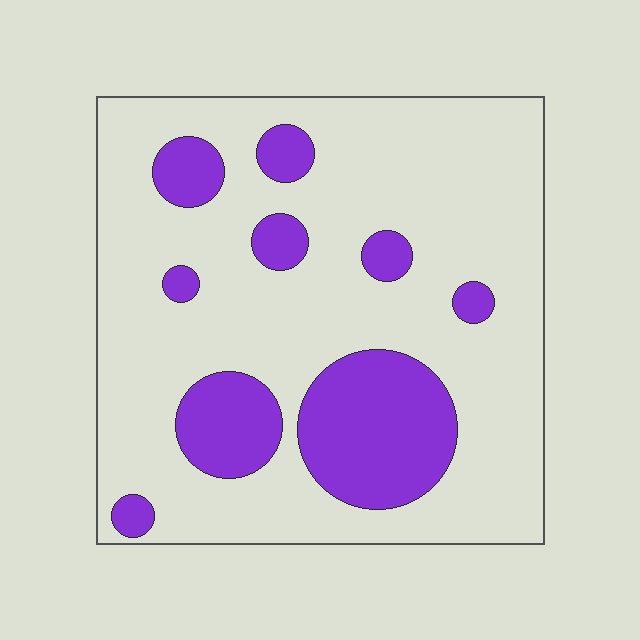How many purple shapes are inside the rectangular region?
9.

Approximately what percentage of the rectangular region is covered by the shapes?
Approximately 20%.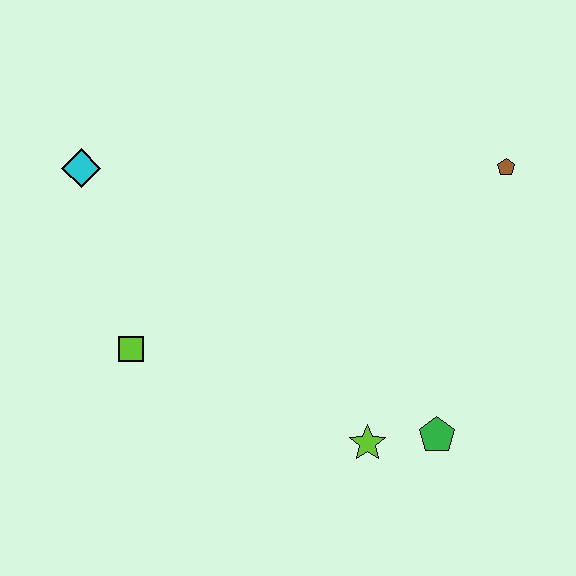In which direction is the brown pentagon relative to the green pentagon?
The brown pentagon is above the green pentagon.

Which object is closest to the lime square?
The cyan diamond is closest to the lime square.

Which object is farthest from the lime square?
The brown pentagon is farthest from the lime square.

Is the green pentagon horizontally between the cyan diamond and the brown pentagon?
Yes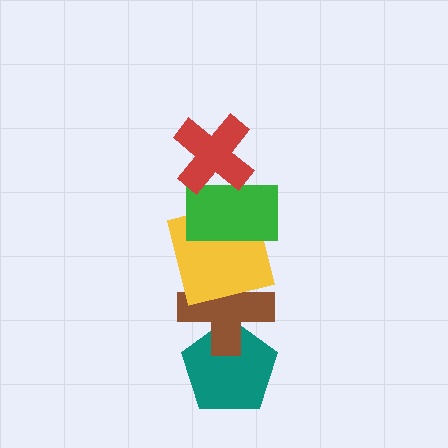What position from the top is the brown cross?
The brown cross is 4th from the top.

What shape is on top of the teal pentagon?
The brown cross is on top of the teal pentagon.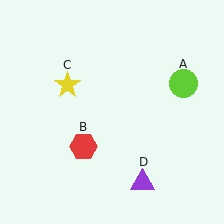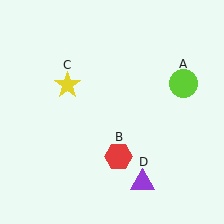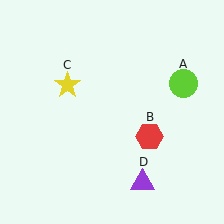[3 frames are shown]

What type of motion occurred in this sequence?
The red hexagon (object B) rotated counterclockwise around the center of the scene.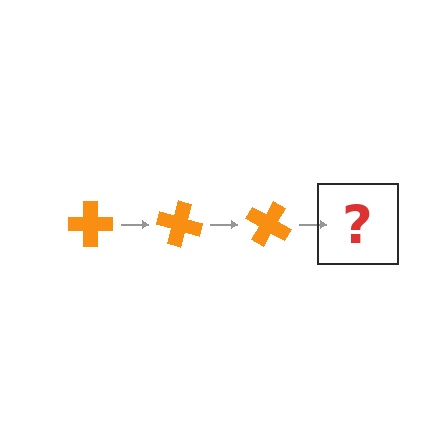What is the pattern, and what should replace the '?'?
The pattern is that the cross rotates 15 degrees each step. The '?' should be an orange cross rotated 45 degrees.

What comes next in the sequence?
The next element should be an orange cross rotated 45 degrees.